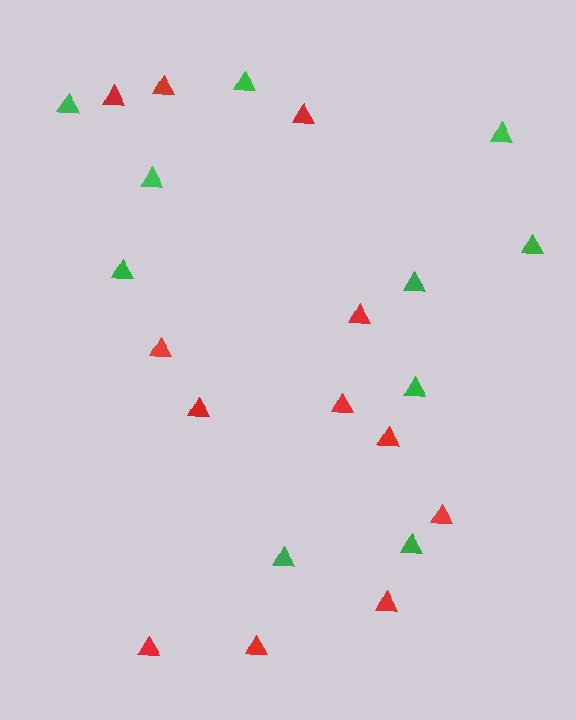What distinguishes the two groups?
There are 2 groups: one group of green triangles (10) and one group of red triangles (12).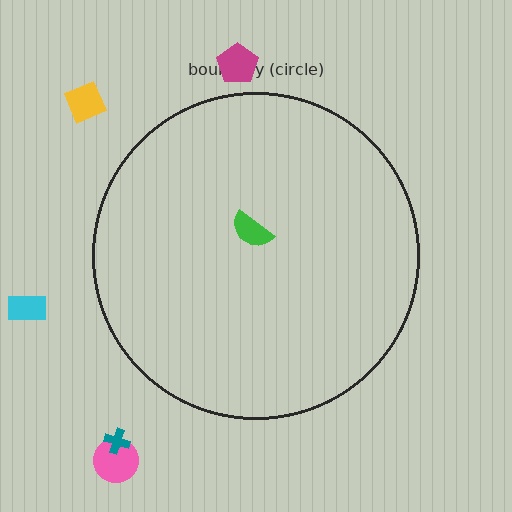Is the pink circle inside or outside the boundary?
Outside.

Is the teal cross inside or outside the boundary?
Outside.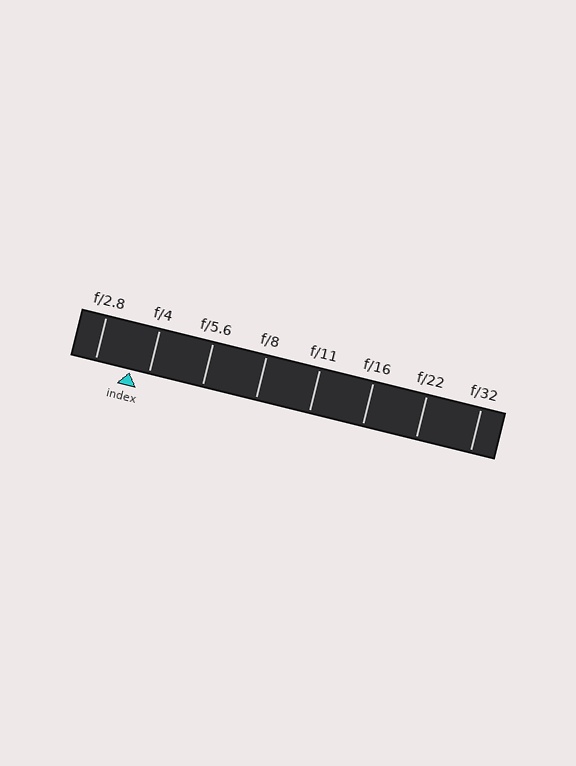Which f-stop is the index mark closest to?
The index mark is closest to f/4.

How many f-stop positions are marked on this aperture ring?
There are 8 f-stop positions marked.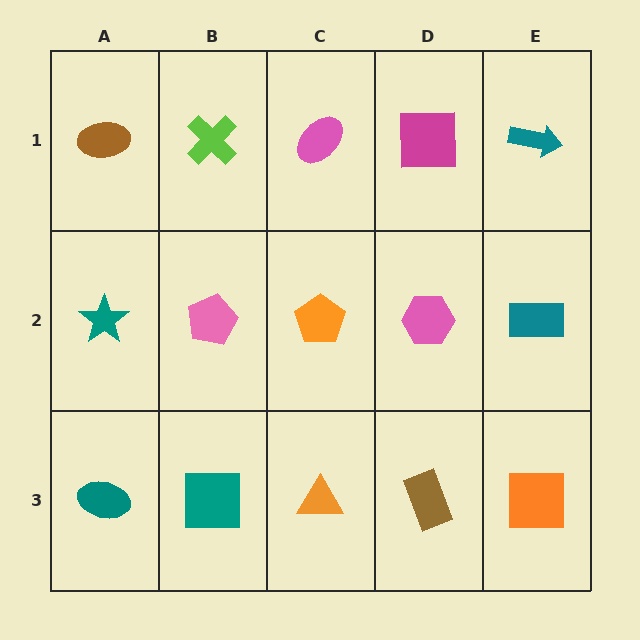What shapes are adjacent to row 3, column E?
A teal rectangle (row 2, column E), a brown rectangle (row 3, column D).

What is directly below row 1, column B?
A pink pentagon.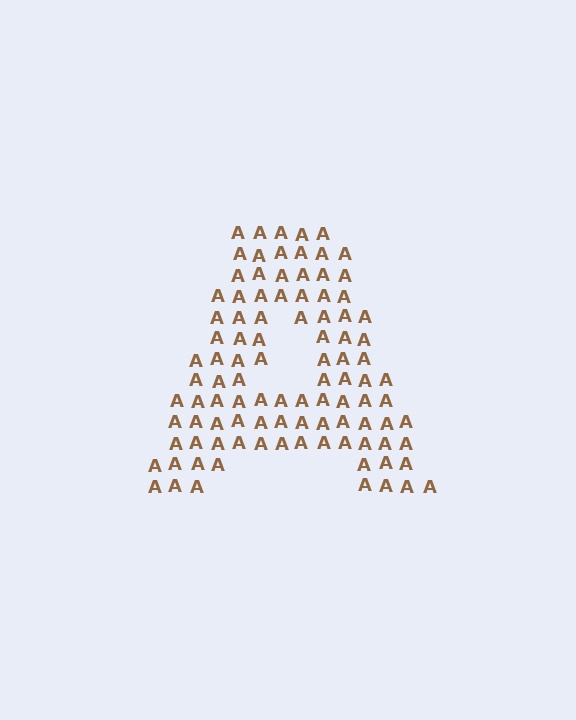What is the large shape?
The large shape is the letter A.